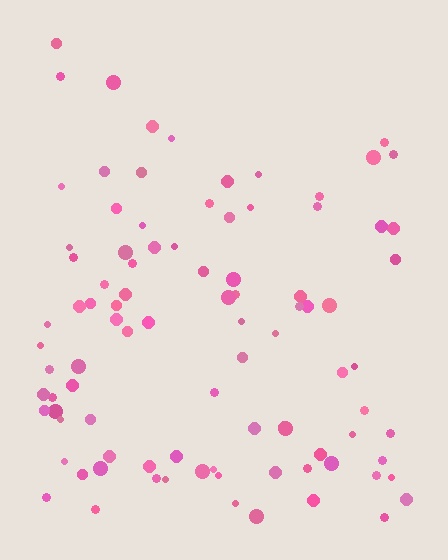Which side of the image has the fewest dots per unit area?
The top.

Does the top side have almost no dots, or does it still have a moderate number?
Still a moderate number, just noticeably fewer than the bottom.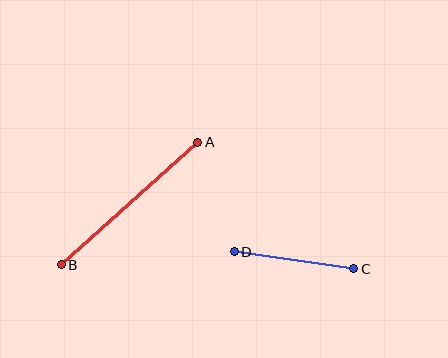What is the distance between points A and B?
The distance is approximately 183 pixels.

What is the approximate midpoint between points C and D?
The midpoint is at approximately (294, 260) pixels.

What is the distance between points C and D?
The distance is approximately 121 pixels.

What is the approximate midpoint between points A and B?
The midpoint is at approximately (129, 204) pixels.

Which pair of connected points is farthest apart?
Points A and B are farthest apart.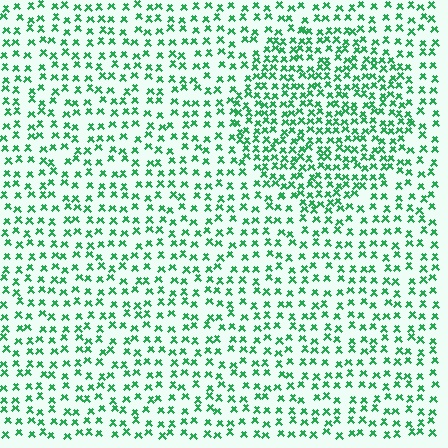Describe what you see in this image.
The image contains small green elements arranged at two different densities. A circle-shaped region is visible where the elements are more densely packed than the surrounding area.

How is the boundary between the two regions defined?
The boundary is defined by a change in element density (approximately 1.7x ratio). All elements are the same color, size, and shape.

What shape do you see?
I see a circle.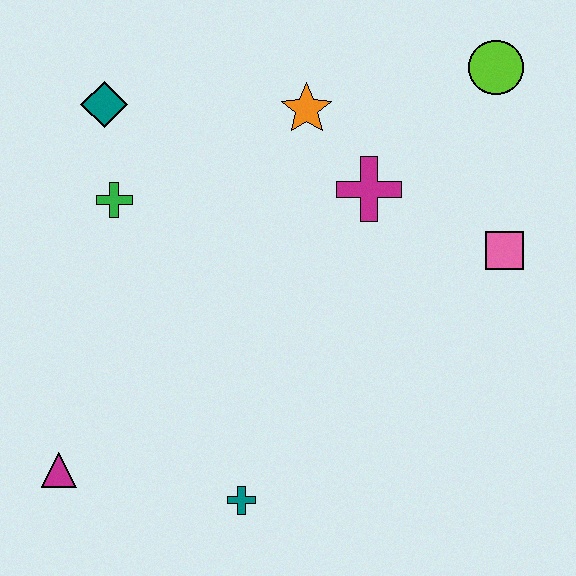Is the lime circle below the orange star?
No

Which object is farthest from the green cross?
The lime circle is farthest from the green cross.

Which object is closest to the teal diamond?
The green cross is closest to the teal diamond.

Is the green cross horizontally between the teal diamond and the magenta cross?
Yes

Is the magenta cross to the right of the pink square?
No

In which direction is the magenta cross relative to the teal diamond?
The magenta cross is to the right of the teal diamond.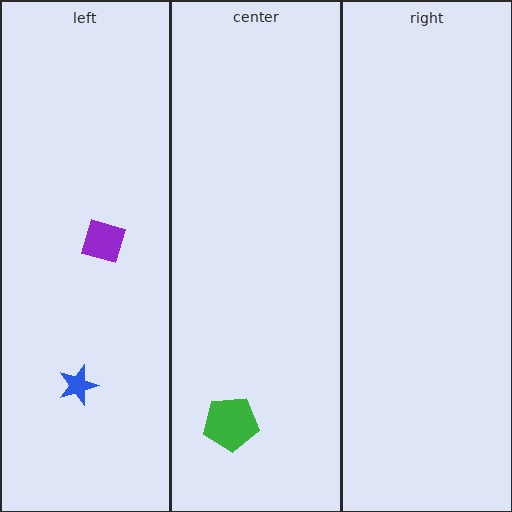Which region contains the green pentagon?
The center region.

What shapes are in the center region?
The green pentagon.